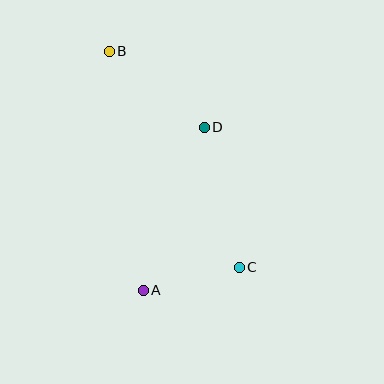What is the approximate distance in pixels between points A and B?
The distance between A and B is approximately 241 pixels.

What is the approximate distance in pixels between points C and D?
The distance between C and D is approximately 144 pixels.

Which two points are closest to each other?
Points A and C are closest to each other.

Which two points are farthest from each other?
Points B and C are farthest from each other.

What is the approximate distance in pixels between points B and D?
The distance between B and D is approximately 122 pixels.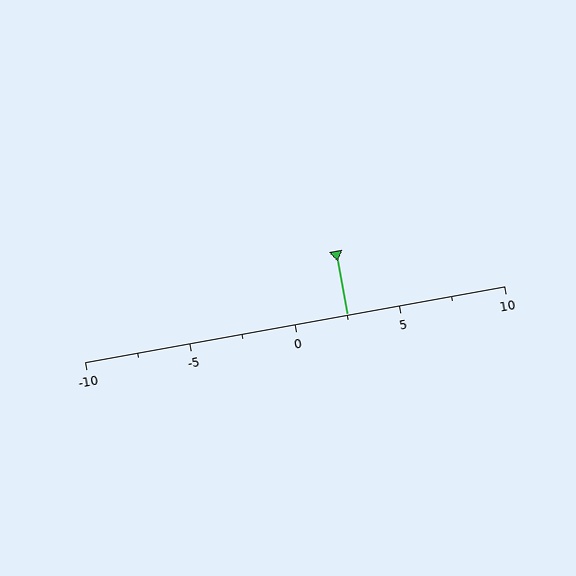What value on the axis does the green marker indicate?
The marker indicates approximately 2.5.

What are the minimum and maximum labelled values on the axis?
The axis runs from -10 to 10.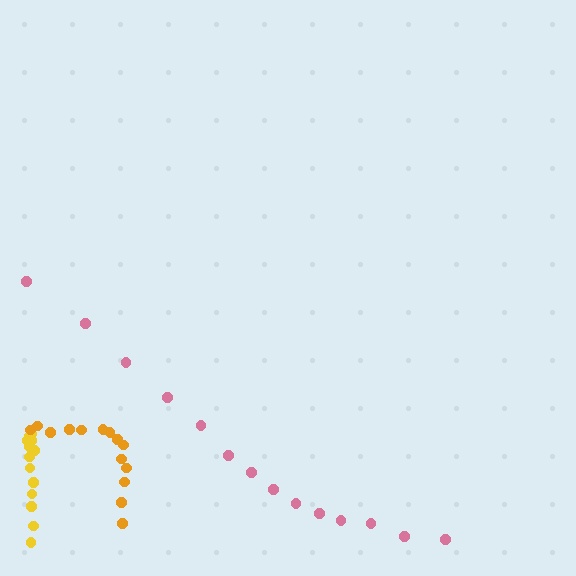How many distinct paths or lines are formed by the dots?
There are 3 distinct paths.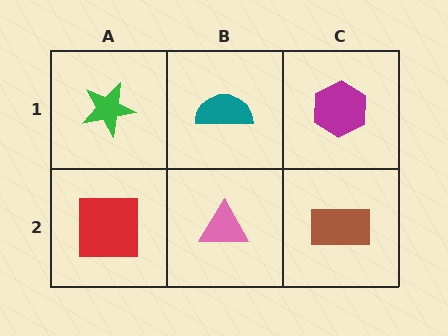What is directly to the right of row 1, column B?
A magenta hexagon.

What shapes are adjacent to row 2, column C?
A magenta hexagon (row 1, column C), a pink triangle (row 2, column B).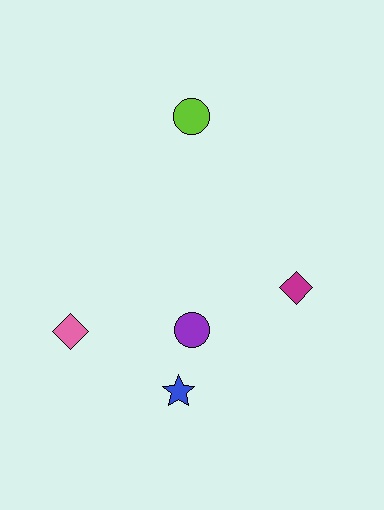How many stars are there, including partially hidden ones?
There is 1 star.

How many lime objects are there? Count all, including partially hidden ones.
There is 1 lime object.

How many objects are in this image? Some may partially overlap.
There are 5 objects.